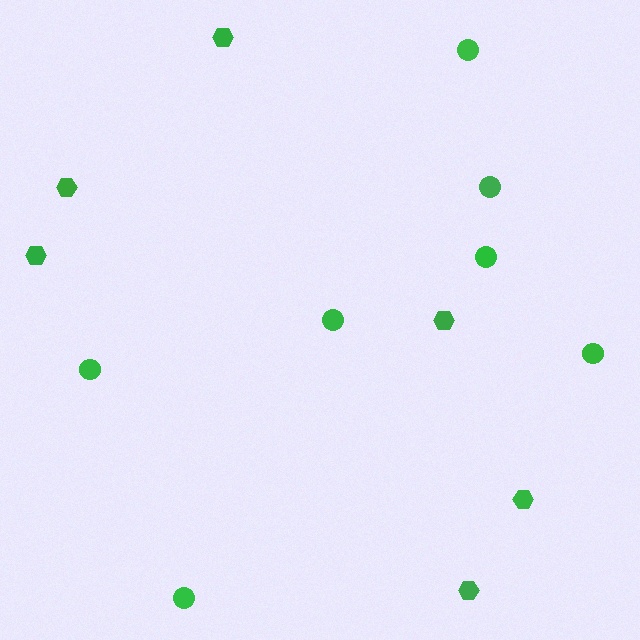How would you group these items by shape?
There are 2 groups: one group of circles (7) and one group of hexagons (6).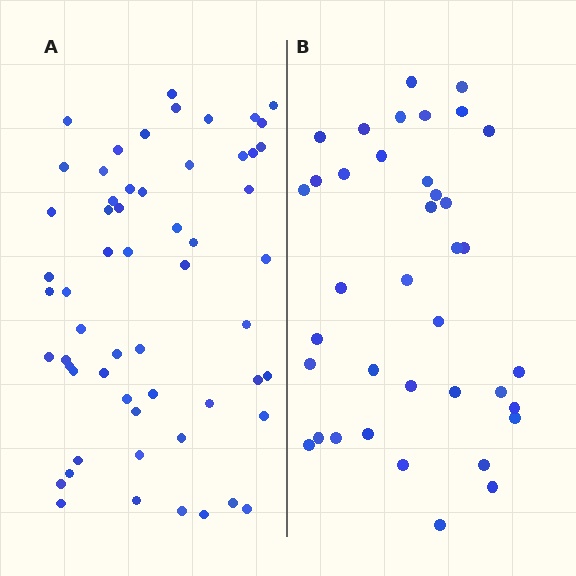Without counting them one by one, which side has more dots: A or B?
Region A (the left region) has more dots.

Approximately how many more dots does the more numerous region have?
Region A has approximately 20 more dots than region B.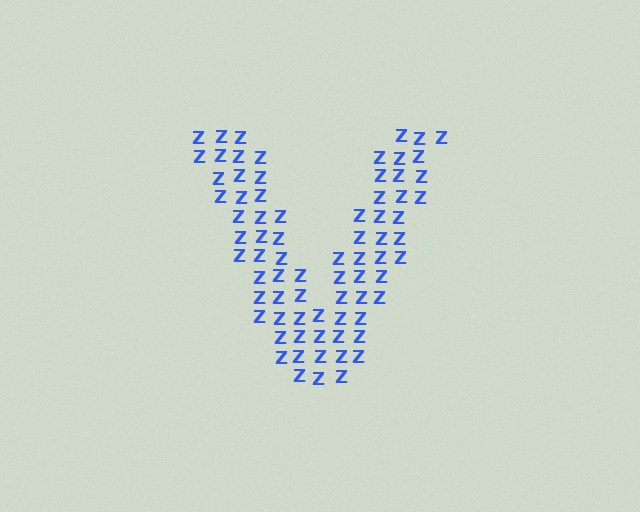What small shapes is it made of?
It is made of small letter Z's.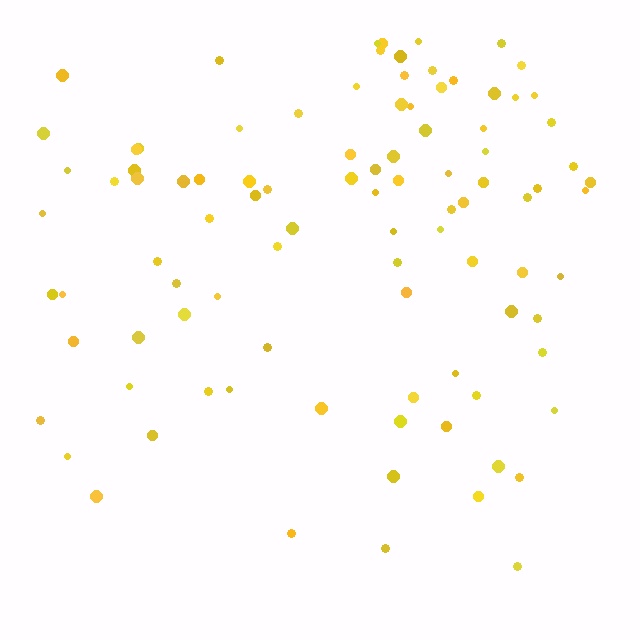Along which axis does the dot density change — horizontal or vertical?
Vertical.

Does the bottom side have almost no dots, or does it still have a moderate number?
Still a moderate number, just noticeably fewer than the top.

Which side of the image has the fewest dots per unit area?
The bottom.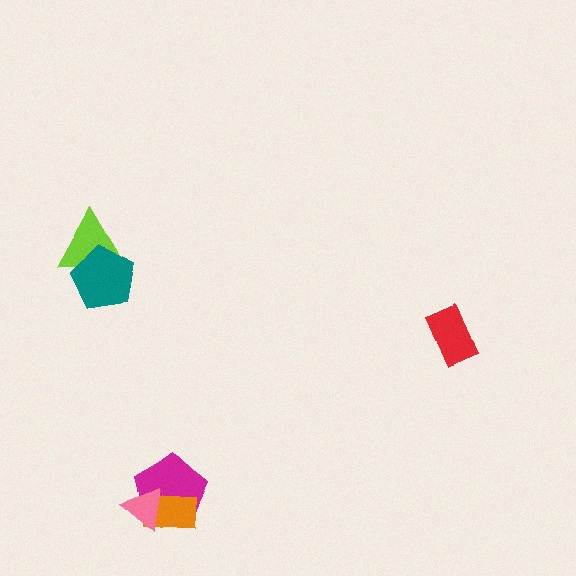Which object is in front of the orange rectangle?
The pink triangle is in front of the orange rectangle.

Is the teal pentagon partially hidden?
No, no other shape covers it.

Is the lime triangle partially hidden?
Yes, it is partially covered by another shape.